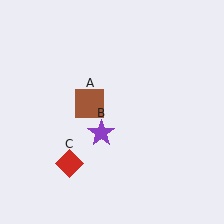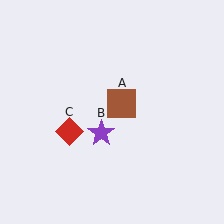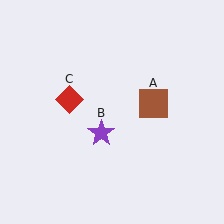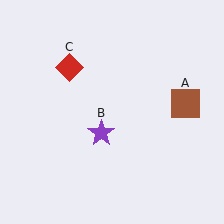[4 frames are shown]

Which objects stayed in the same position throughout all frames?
Purple star (object B) remained stationary.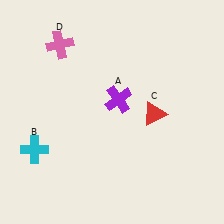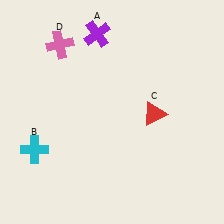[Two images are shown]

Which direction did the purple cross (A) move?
The purple cross (A) moved up.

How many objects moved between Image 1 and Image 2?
1 object moved between the two images.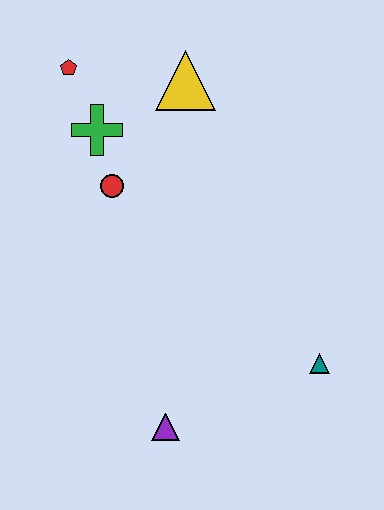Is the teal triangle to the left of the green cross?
No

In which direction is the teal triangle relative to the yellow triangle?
The teal triangle is below the yellow triangle.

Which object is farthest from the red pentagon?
The teal triangle is farthest from the red pentagon.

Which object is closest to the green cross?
The red circle is closest to the green cross.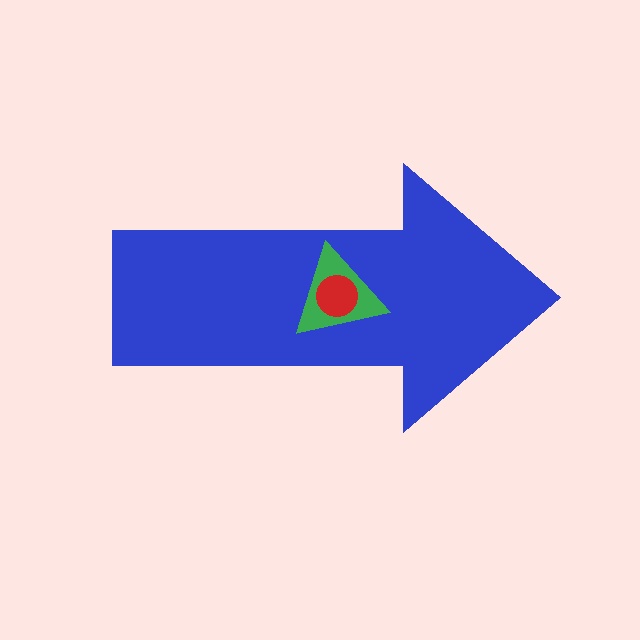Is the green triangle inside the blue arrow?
Yes.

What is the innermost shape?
The red circle.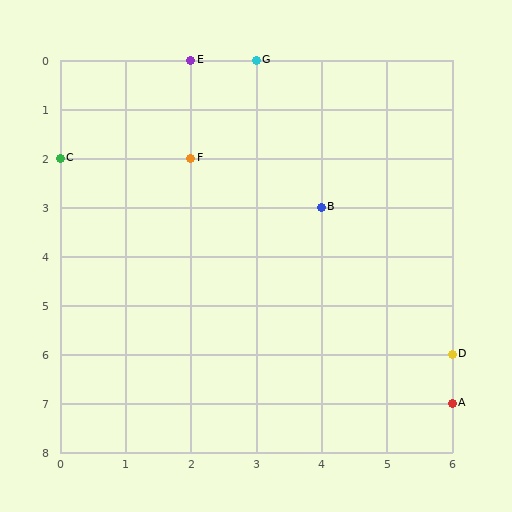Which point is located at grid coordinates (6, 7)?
Point A is at (6, 7).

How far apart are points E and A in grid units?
Points E and A are 4 columns and 7 rows apart (about 8.1 grid units diagonally).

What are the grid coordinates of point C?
Point C is at grid coordinates (0, 2).